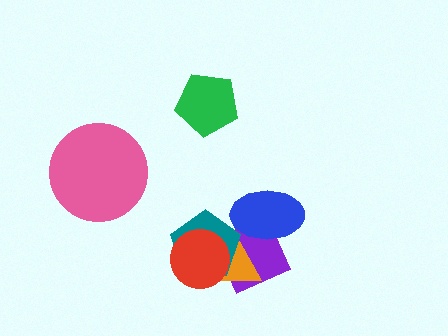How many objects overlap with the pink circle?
0 objects overlap with the pink circle.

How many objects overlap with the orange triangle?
4 objects overlap with the orange triangle.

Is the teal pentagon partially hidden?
Yes, it is partially covered by another shape.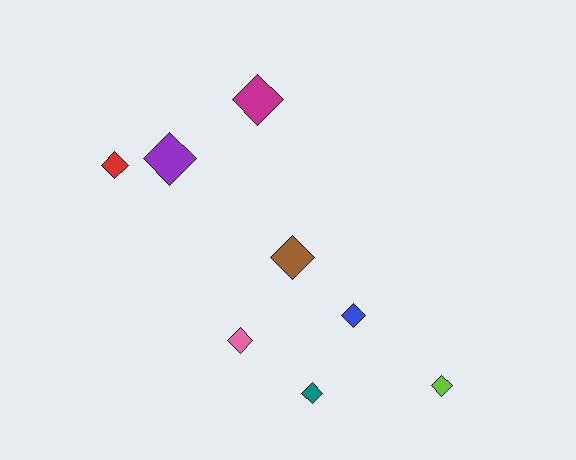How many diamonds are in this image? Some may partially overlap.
There are 8 diamonds.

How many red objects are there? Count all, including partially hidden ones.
There is 1 red object.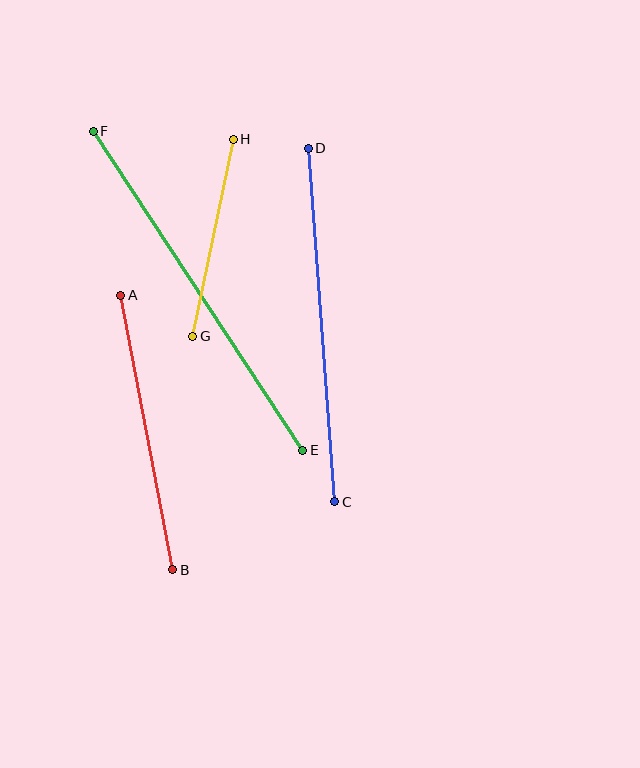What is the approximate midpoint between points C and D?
The midpoint is at approximately (322, 325) pixels.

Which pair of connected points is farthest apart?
Points E and F are farthest apart.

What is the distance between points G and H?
The distance is approximately 201 pixels.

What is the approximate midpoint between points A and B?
The midpoint is at approximately (147, 432) pixels.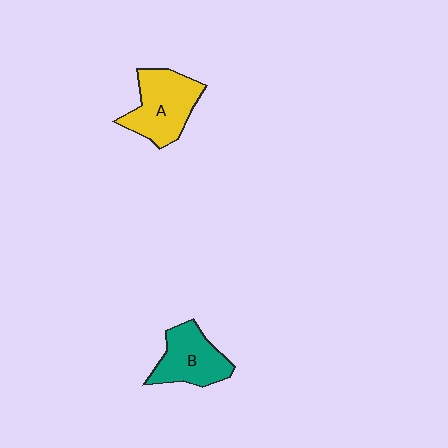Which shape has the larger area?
Shape A (yellow).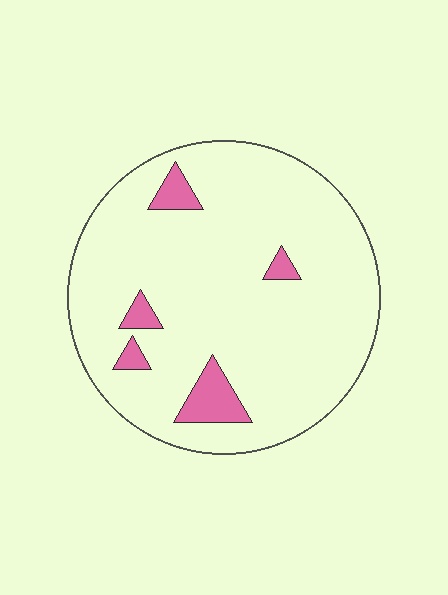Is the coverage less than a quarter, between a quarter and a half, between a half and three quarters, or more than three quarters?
Less than a quarter.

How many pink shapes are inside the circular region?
5.